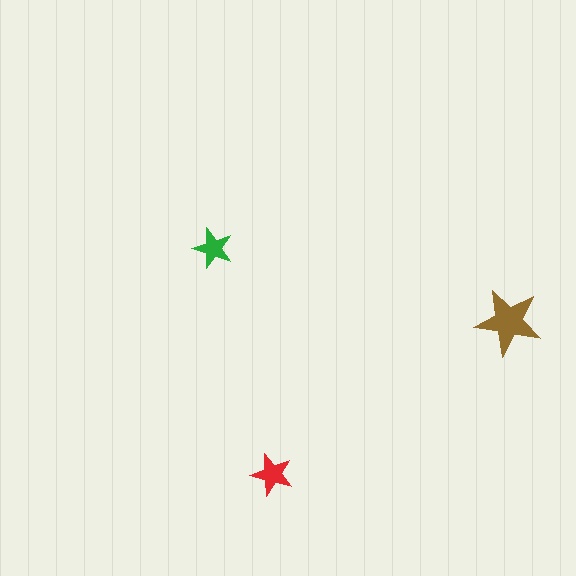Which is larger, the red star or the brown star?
The brown one.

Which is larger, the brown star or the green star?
The brown one.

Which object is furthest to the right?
The brown star is rightmost.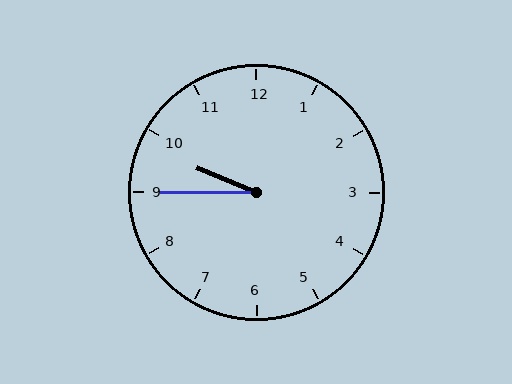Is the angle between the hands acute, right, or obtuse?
It is acute.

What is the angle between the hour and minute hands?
Approximately 22 degrees.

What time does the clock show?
9:45.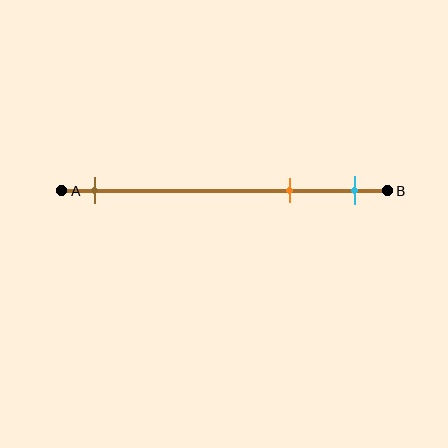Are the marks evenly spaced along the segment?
No, the marks are not evenly spaced.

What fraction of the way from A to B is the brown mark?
The brown mark is approximately 10% (0.1) of the way from A to B.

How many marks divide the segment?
There are 3 marks dividing the segment.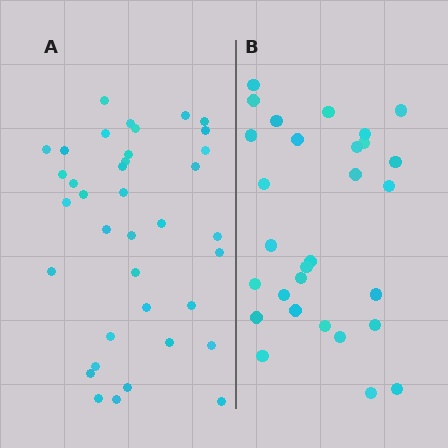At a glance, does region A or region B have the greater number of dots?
Region A (the left region) has more dots.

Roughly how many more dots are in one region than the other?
Region A has roughly 8 or so more dots than region B.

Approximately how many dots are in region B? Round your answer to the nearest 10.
About 30 dots. (The exact count is 29, which rounds to 30.)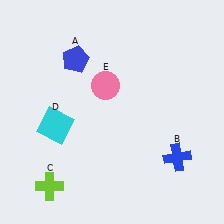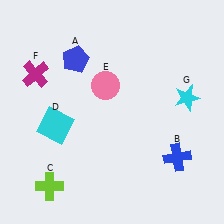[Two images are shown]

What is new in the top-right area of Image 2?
A cyan star (G) was added in the top-right area of Image 2.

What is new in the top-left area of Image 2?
A magenta cross (F) was added in the top-left area of Image 2.